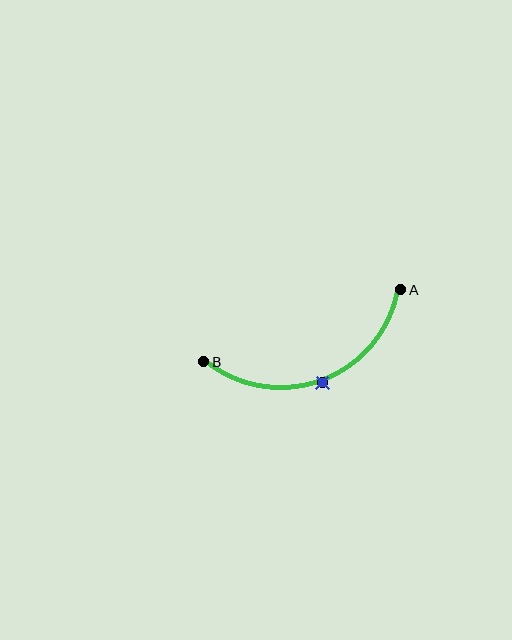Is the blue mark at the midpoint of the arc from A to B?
Yes. The blue mark lies on the arc at equal arc-length from both A and B — it is the arc midpoint.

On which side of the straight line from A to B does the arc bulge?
The arc bulges below the straight line connecting A and B.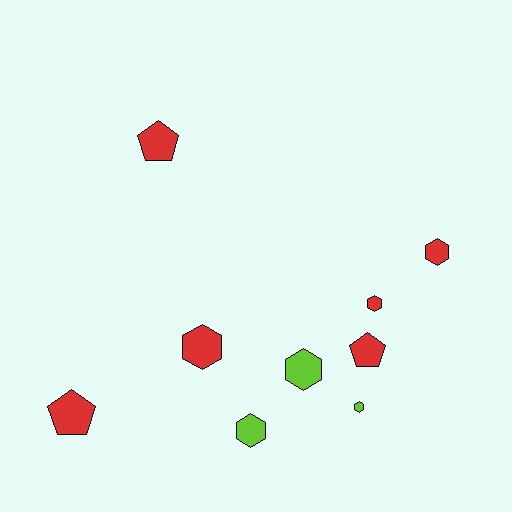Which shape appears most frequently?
Hexagon, with 6 objects.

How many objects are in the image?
There are 9 objects.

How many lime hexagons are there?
There are 3 lime hexagons.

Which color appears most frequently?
Red, with 6 objects.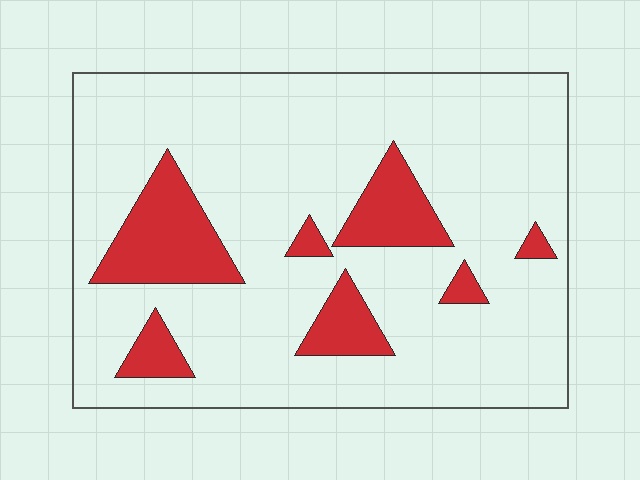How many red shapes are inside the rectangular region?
7.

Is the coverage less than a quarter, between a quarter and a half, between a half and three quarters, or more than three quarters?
Less than a quarter.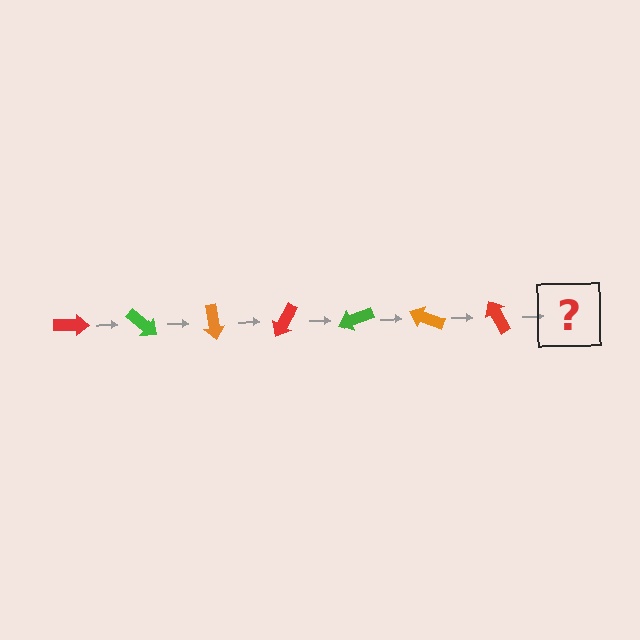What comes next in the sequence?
The next element should be a green arrow, rotated 280 degrees from the start.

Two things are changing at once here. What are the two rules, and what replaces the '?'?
The two rules are that it rotates 40 degrees each step and the color cycles through red, green, and orange. The '?' should be a green arrow, rotated 280 degrees from the start.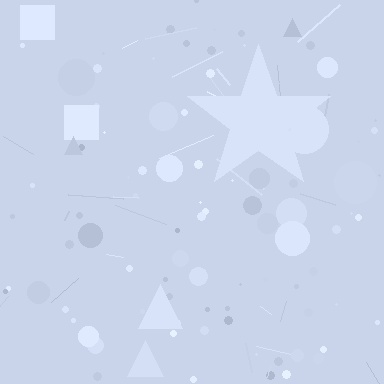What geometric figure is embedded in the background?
A star is embedded in the background.